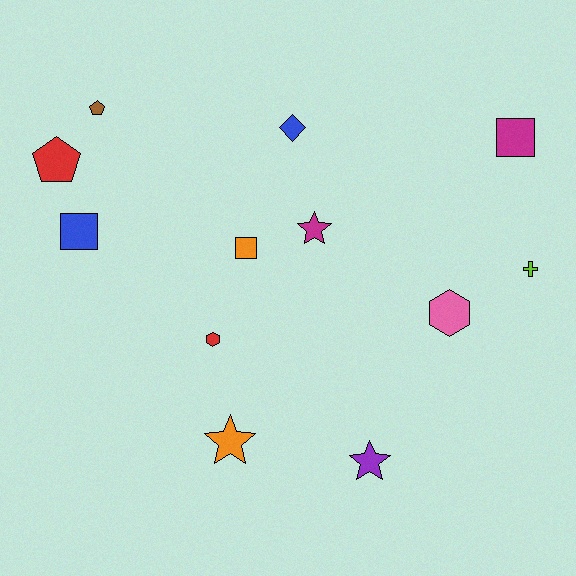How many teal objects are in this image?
There are no teal objects.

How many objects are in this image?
There are 12 objects.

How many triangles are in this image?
There are no triangles.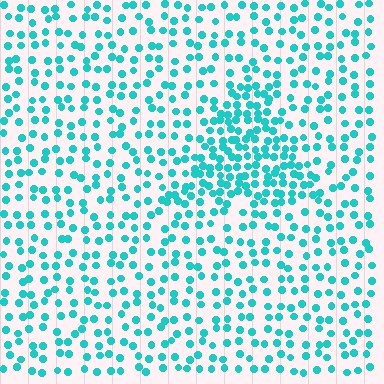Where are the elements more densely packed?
The elements are more densely packed inside the triangle boundary.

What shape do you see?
I see a triangle.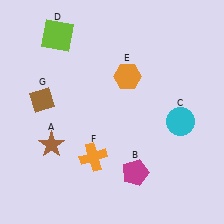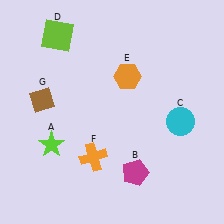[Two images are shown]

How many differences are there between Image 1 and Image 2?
There is 1 difference between the two images.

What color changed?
The star (A) changed from brown in Image 1 to lime in Image 2.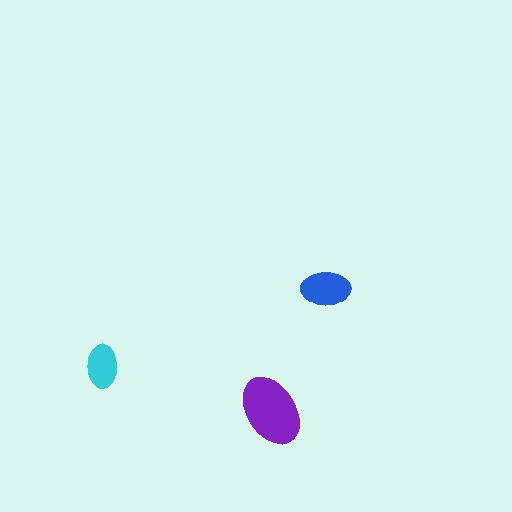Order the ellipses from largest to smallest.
the purple one, the blue one, the cyan one.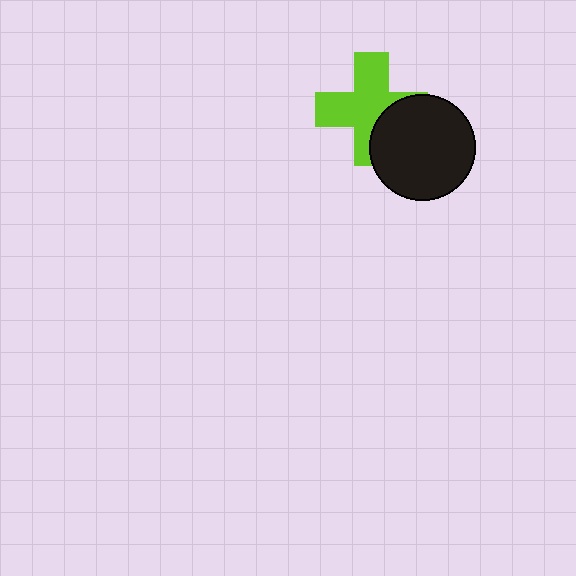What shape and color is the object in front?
The object in front is a black circle.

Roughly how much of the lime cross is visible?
Most of it is visible (roughly 69%).